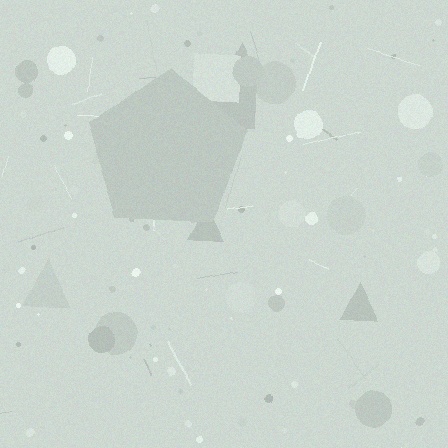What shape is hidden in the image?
A pentagon is hidden in the image.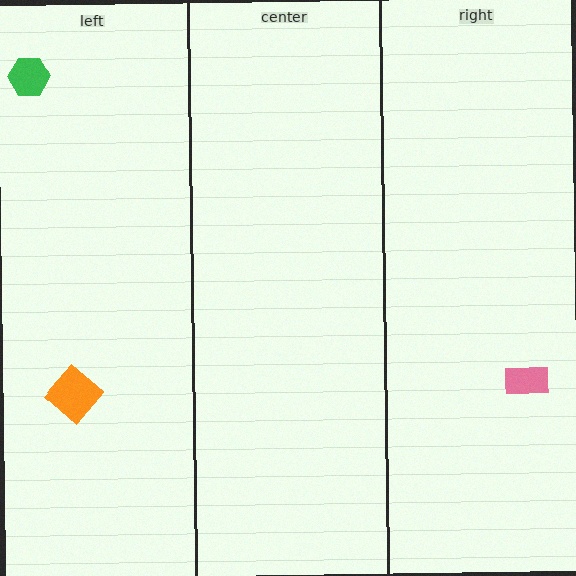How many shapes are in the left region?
2.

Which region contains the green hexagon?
The left region.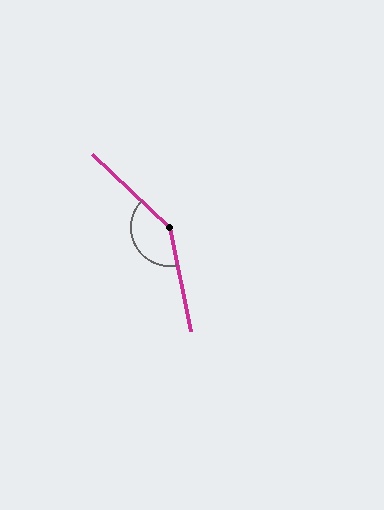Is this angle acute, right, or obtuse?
It is obtuse.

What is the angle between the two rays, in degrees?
Approximately 145 degrees.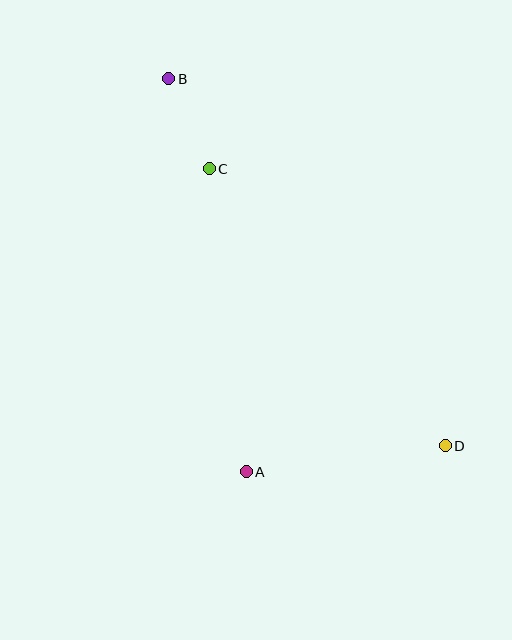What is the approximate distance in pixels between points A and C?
The distance between A and C is approximately 305 pixels.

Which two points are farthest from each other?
Points B and D are farthest from each other.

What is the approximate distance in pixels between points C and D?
The distance between C and D is approximately 364 pixels.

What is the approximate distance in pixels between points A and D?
The distance between A and D is approximately 201 pixels.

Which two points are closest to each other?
Points B and C are closest to each other.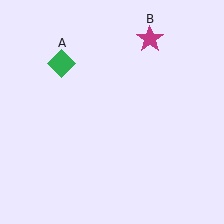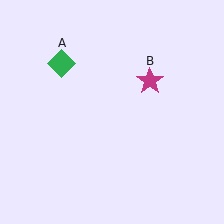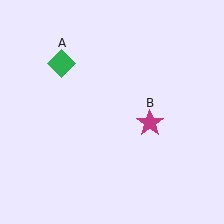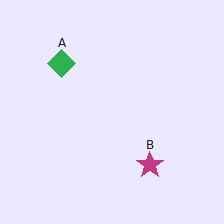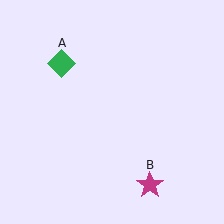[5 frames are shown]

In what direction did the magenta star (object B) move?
The magenta star (object B) moved down.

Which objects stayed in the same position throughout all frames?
Green diamond (object A) remained stationary.